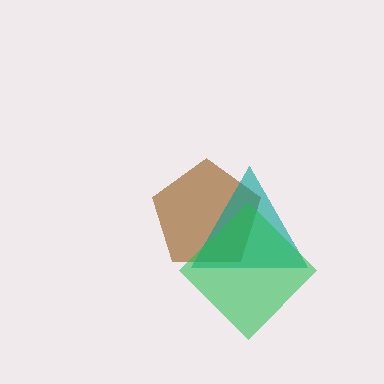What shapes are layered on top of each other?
The layered shapes are: a brown pentagon, a teal triangle, a green diamond.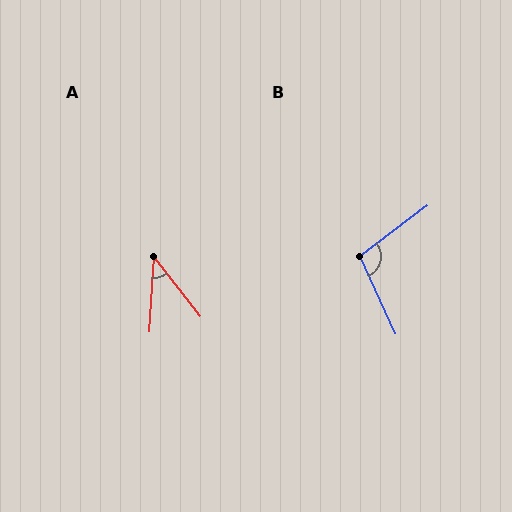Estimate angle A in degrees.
Approximately 42 degrees.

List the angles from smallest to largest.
A (42°), B (102°).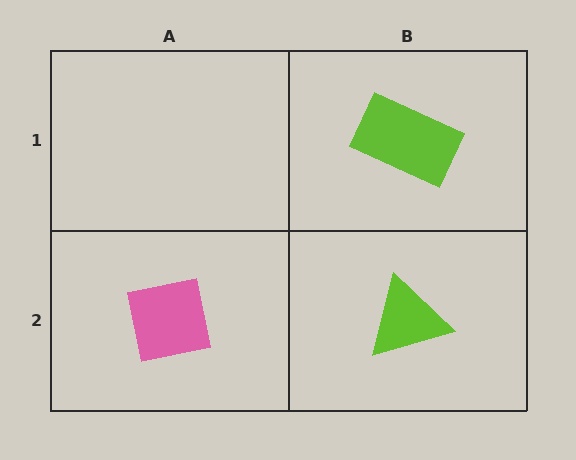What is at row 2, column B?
A lime triangle.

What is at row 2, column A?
A pink square.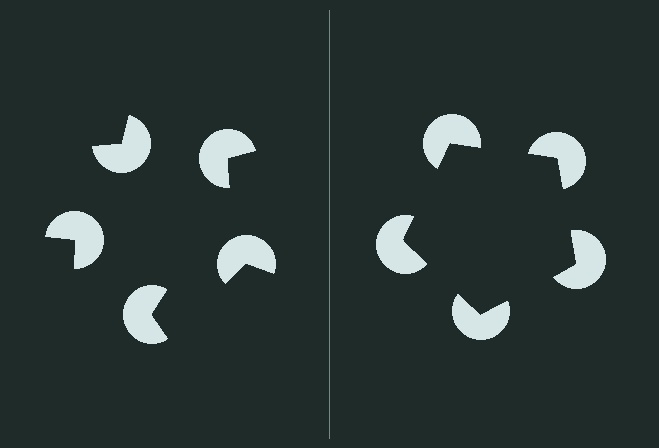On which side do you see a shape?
An illusory pentagon appears on the right side. On the left side the wedge cuts are rotated, so no coherent shape forms.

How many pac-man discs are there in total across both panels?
10 — 5 on each side.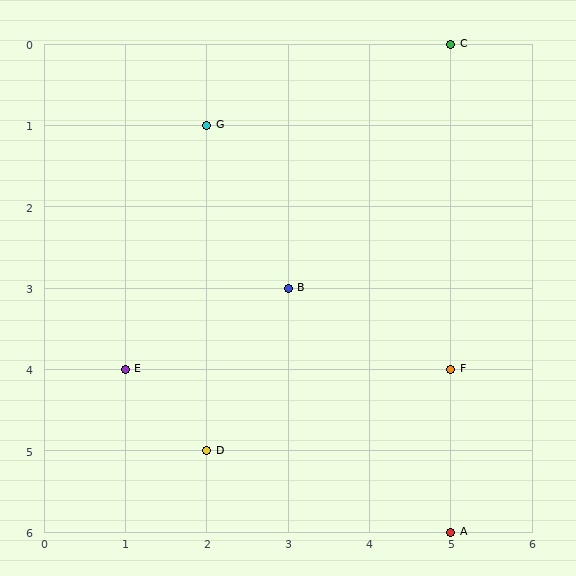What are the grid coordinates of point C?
Point C is at grid coordinates (5, 0).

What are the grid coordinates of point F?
Point F is at grid coordinates (5, 4).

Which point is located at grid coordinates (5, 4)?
Point F is at (5, 4).